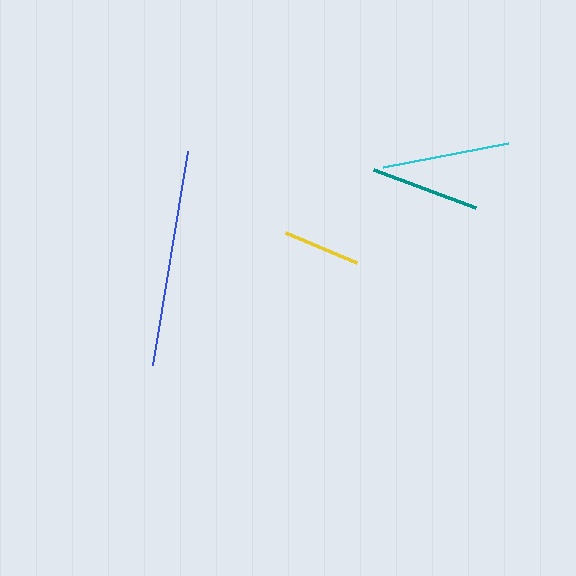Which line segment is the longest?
The blue line is the longest at approximately 217 pixels.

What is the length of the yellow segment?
The yellow segment is approximately 77 pixels long.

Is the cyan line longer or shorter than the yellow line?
The cyan line is longer than the yellow line.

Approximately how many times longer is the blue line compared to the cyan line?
The blue line is approximately 1.7 times the length of the cyan line.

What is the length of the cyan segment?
The cyan segment is approximately 127 pixels long.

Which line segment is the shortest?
The yellow line is the shortest at approximately 77 pixels.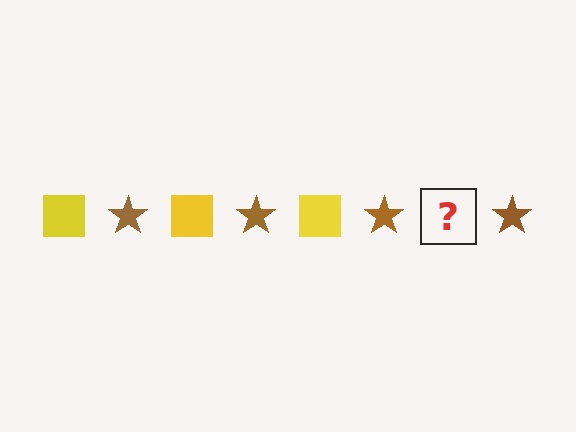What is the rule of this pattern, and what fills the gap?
The rule is that the pattern alternates between yellow square and brown star. The gap should be filled with a yellow square.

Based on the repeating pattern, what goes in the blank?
The blank should be a yellow square.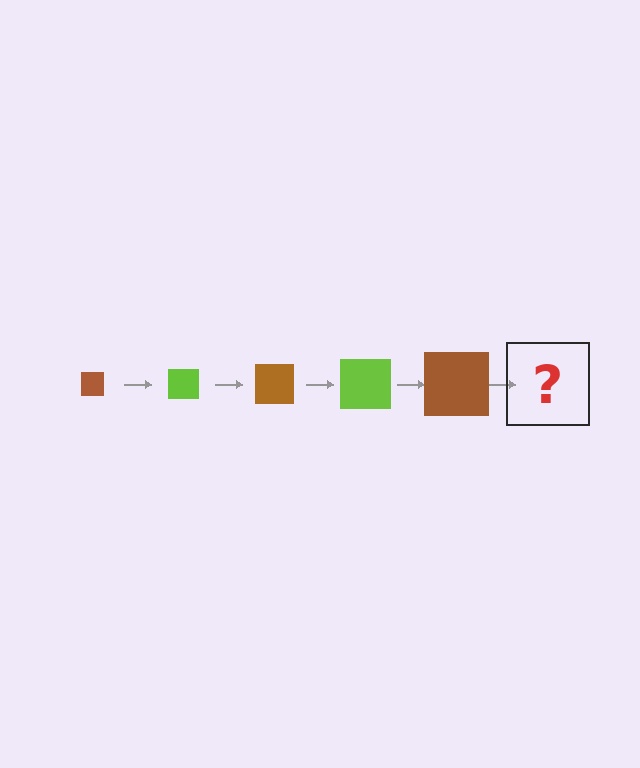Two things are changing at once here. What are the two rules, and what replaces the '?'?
The two rules are that the square grows larger each step and the color cycles through brown and lime. The '?' should be a lime square, larger than the previous one.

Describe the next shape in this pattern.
It should be a lime square, larger than the previous one.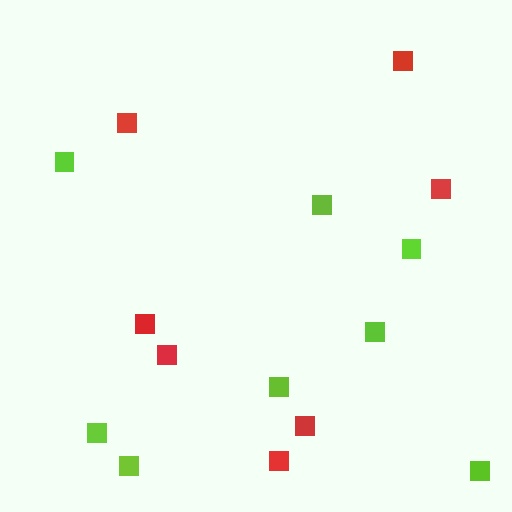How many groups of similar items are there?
There are 2 groups: one group of lime squares (8) and one group of red squares (7).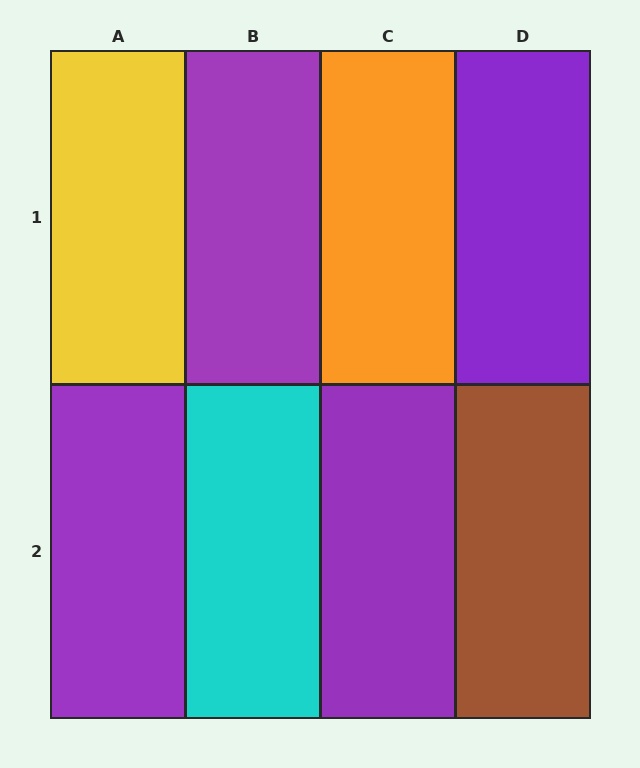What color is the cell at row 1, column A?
Yellow.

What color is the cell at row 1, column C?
Orange.